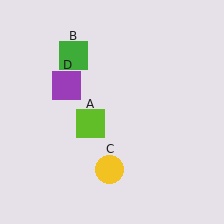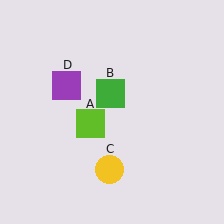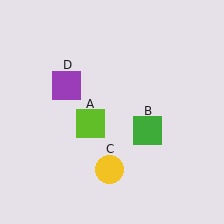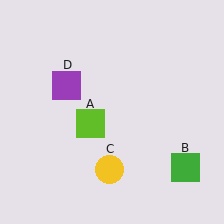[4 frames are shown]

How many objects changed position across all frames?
1 object changed position: green square (object B).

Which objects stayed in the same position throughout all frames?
Lime square (object A) and yellow circle (object C) and purple square (object D) remained stationary.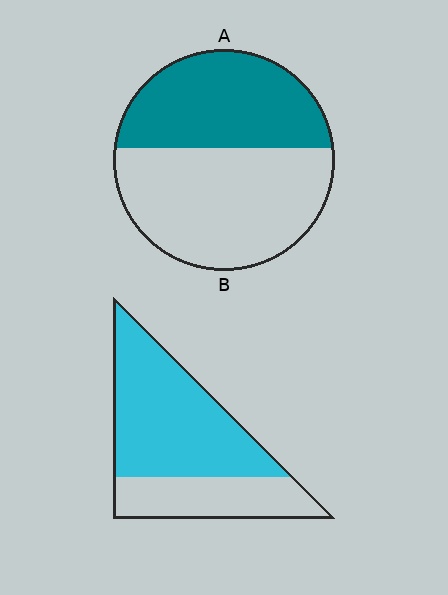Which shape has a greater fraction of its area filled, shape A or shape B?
Shape B.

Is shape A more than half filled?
No.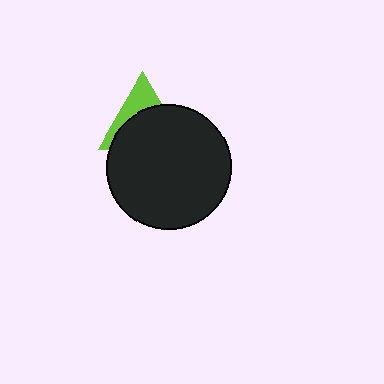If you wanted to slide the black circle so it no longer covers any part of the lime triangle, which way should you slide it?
Slide it down — that is the most direct way to separate the two shapes.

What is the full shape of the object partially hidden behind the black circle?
The partially hidden object is a lime triangle.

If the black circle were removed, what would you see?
You would see the complete lime triangle.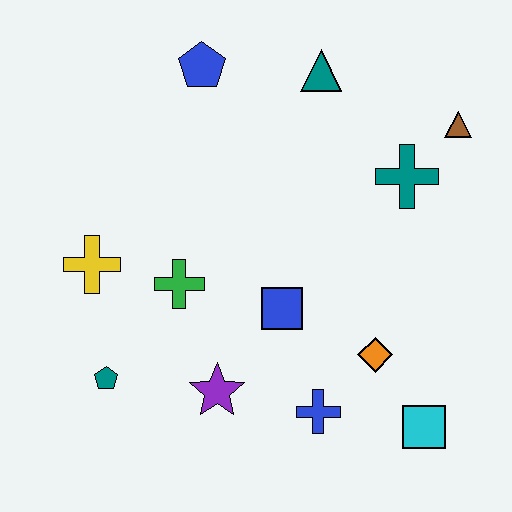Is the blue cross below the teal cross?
Yes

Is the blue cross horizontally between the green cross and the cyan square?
Yes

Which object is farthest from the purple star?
The brown triangle is farthest from the purple star.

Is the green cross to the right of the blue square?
No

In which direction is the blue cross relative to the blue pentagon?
The blue cross is below the blue pentagon.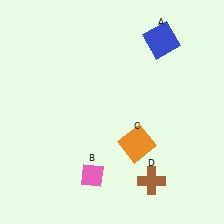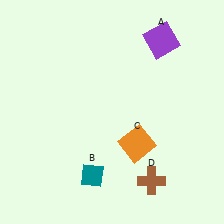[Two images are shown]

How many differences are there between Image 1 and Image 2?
There are 2 differences between the two images.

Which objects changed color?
A changed from blue to purple. B changed from pink to teal.